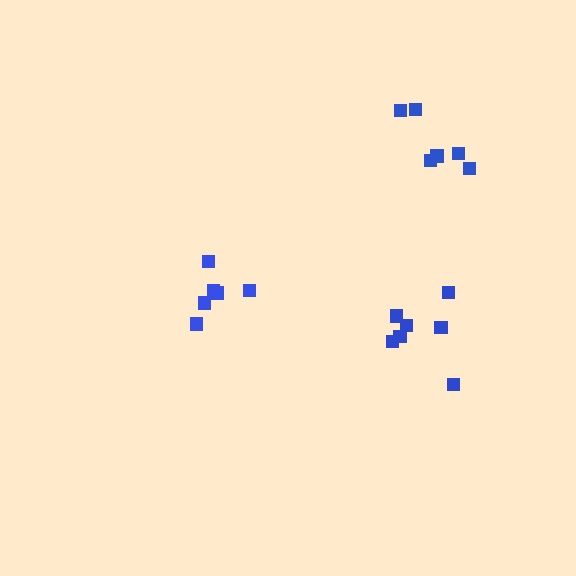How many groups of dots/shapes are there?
There are 3 groups.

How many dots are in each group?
Group 1: 7 dots, Group 2: 6 dots, Group 3: 6 dots (19 total).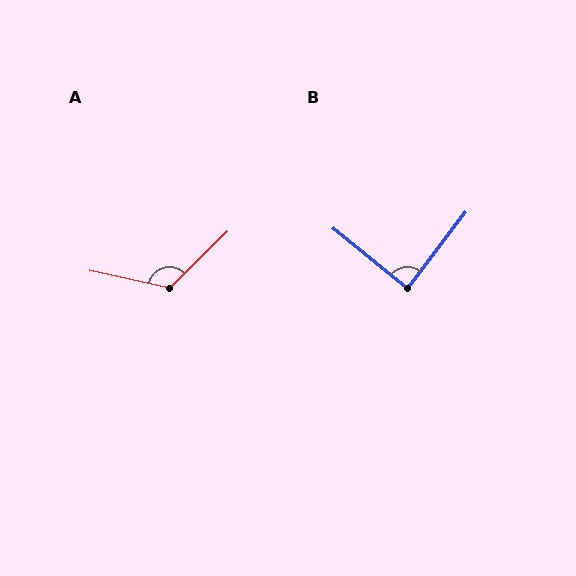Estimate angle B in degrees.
Approximately 88 degrees.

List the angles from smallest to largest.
B (88°), A (123°).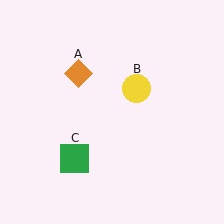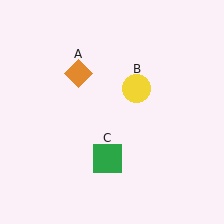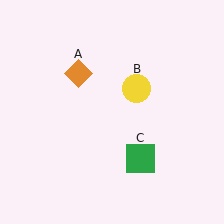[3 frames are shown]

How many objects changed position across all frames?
1 object changed position: green square (object C).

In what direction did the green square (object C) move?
The green square (object C) moved right.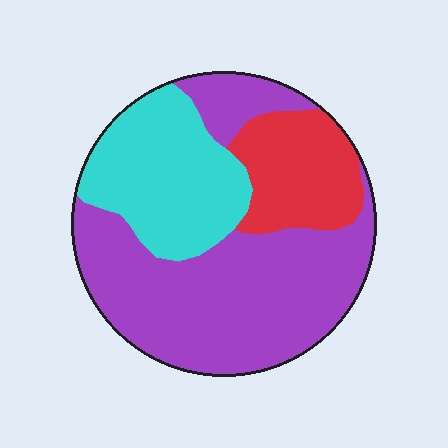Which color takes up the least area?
Red, at roughly 20%.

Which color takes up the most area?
Purple, at roughly 55%.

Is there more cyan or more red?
Cyan.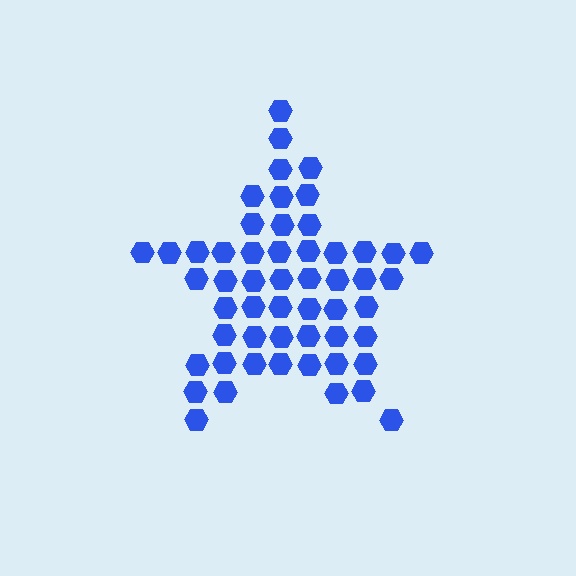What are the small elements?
The small elements are hexagons.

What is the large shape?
The large shape is a star.